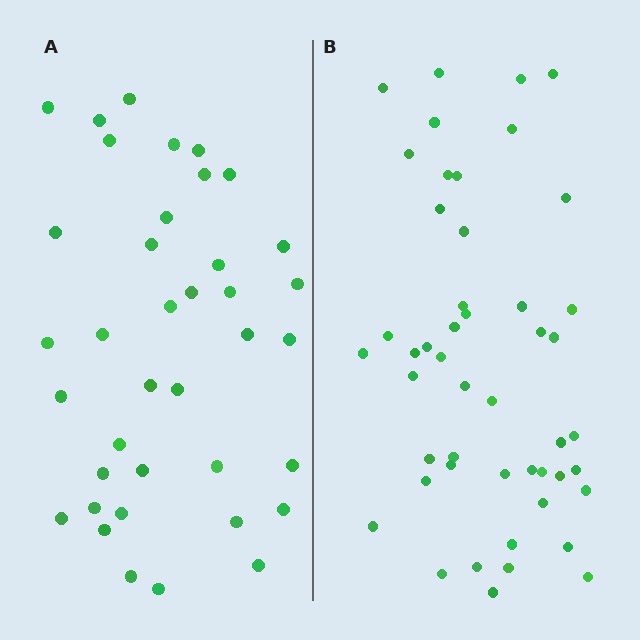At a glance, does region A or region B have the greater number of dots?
Region B (the right region) has more dots.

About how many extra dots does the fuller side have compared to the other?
Region B has roughly 10 or so more dots than region A.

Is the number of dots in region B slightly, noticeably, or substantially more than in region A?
Region B has noticeably more, but not dramatically so. The ratio is roughly 1.3 to 1.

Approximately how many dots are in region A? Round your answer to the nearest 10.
About 40 dots. (The exact count is 38, which rounds to 40.)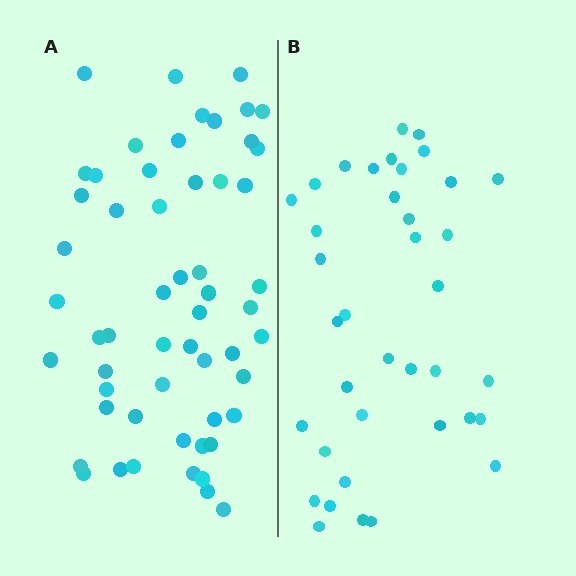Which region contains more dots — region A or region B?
Region A (the left region) has more dots.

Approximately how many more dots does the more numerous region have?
Region A has approximately 20 more dots than region B.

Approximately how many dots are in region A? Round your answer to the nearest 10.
About 60 dots. (The exact count is 56, which rounds to 60.)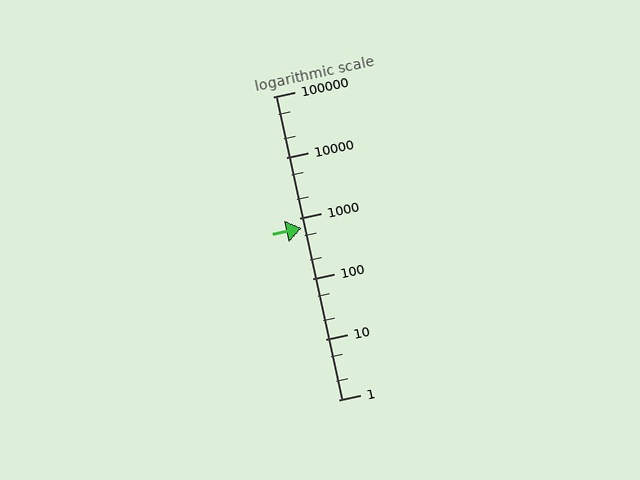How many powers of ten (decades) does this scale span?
The scale spans 5 decades, from 1 to 100000.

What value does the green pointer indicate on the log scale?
The pointer indicates approximately 670.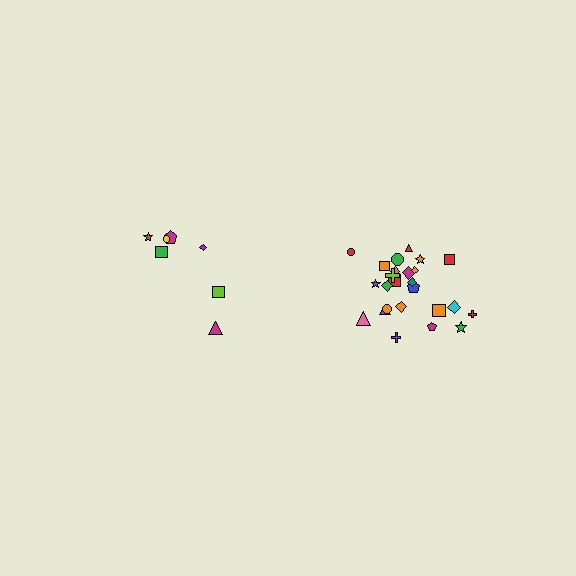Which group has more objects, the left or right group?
The right group.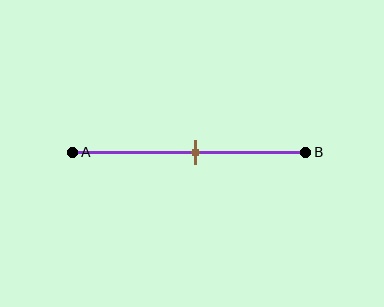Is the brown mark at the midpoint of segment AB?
Yes, the mark is approximately at the midpoint.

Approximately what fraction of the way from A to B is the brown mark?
The brown mark is approximately 55% of the way from A to B.